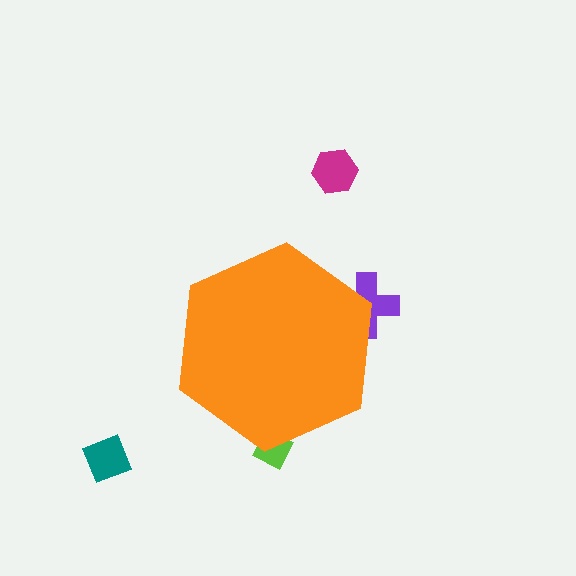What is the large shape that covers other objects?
An orange hexagon.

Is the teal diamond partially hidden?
No, the teal diamond is fully visible.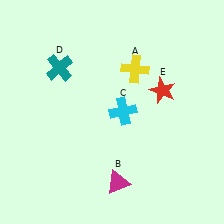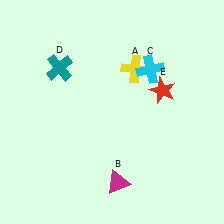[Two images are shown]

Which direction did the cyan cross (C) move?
The cyan cross (C) moved up.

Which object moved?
The cyan cross (C) moved up.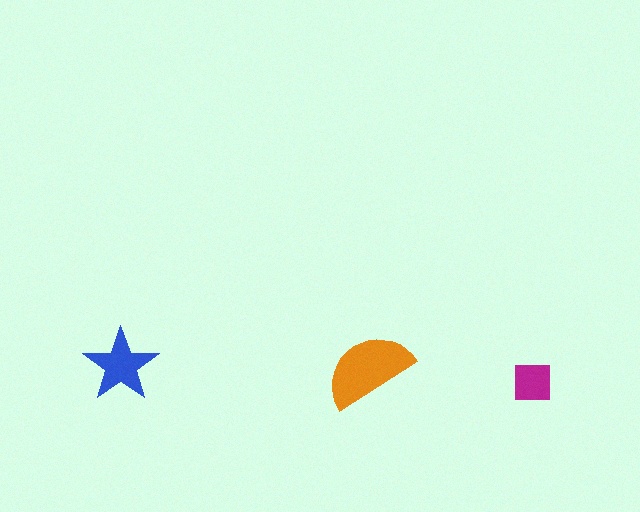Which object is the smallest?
The magenta square.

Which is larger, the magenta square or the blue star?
The blue star.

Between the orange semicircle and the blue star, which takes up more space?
The orange semicircle.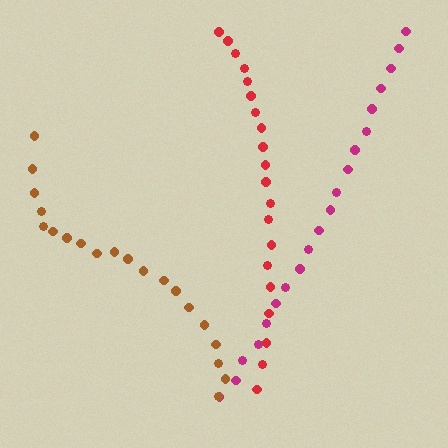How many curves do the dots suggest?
There are 3 distinct paths.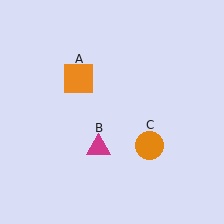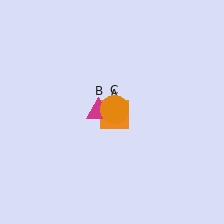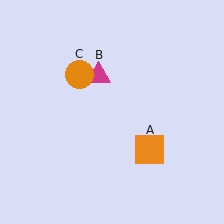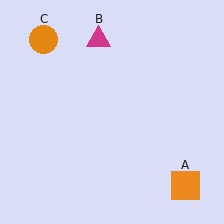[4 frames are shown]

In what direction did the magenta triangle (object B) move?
The magenta triangle (object B) moved up.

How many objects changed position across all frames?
3 objects changed position: orange square (object A), magenta triangle (object B), orange circle (object C).